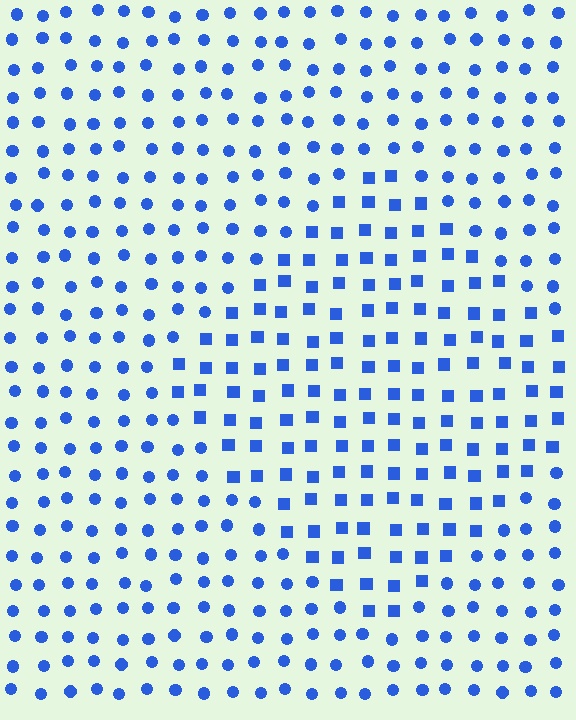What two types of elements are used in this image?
The image uses squares inside the diamond region and circles outside it.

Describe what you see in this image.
The image is filled with small blue elements arranged in a uniform grid. A diamond-shaped region contains squares, while the surrounding area contains circles. The boundary is defined purely by the change in element shape.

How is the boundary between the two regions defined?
The boundary is defined by a change in element shape: squares inside vs. circles outside. All elements share the same color and spacing.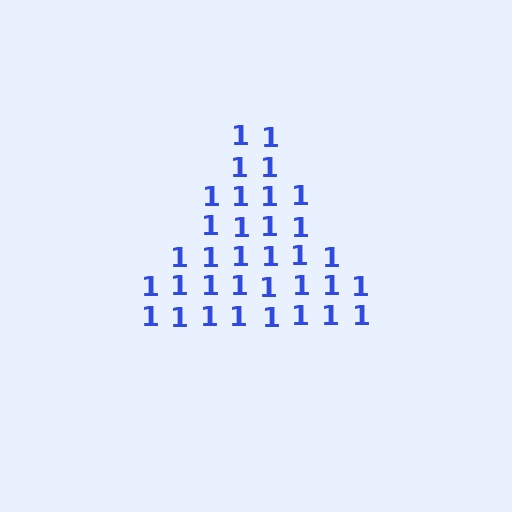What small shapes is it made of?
It is made of small digit 1's.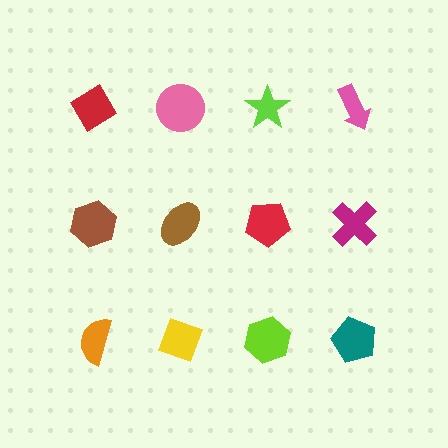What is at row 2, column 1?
A brown hexagon.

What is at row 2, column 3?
A red pentagon.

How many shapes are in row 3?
4 shapes.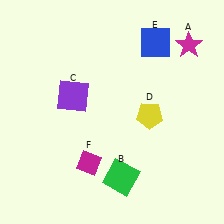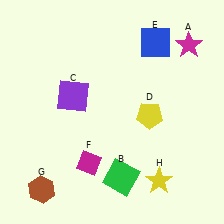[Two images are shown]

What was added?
A brown hexagon (G), a yellow star (H) were added in Image 2.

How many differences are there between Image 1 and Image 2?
There are 2 differences between the two images.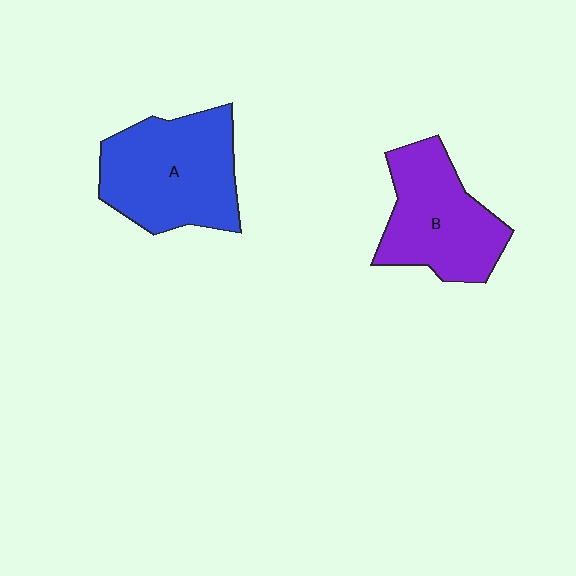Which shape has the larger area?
Shape A (blue).